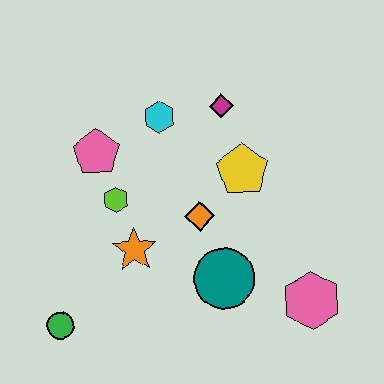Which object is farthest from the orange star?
The pink hexagon is farthest from the orange star.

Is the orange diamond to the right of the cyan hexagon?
Yes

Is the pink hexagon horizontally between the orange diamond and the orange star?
No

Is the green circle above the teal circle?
No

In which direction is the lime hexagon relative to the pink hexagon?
The lime hexagon is to the left of the pink hexagon.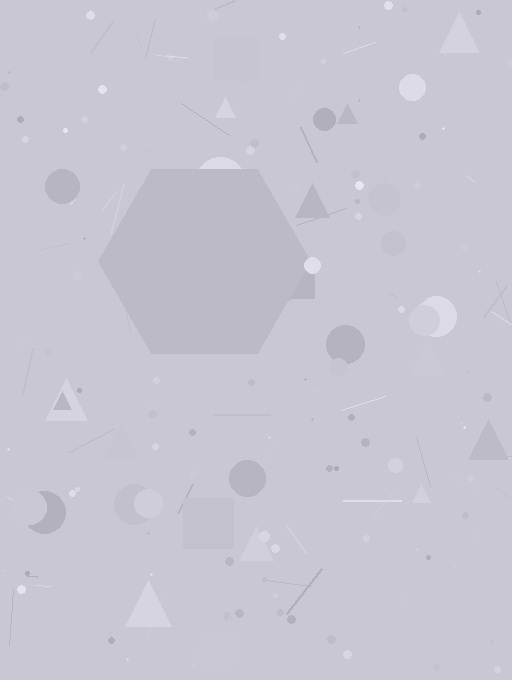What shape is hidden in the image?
A hexagon is hidden in the image.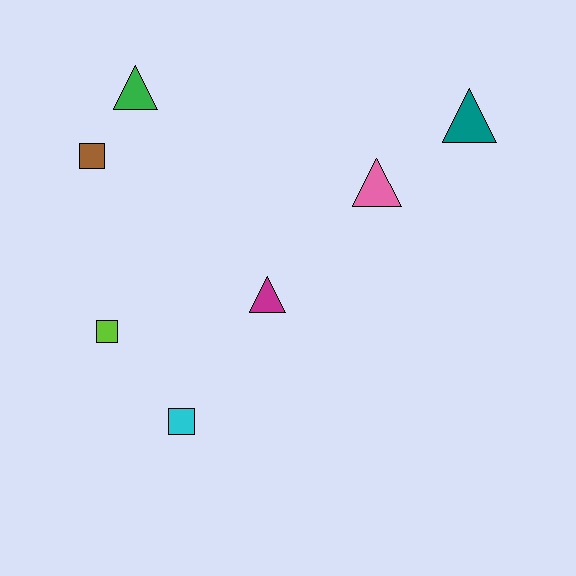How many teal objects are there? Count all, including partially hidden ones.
There is 1 teal object.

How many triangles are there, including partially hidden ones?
There are 4 triangles.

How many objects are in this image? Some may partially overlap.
There are 7 objects.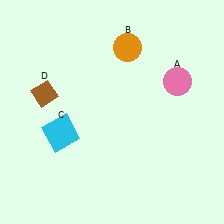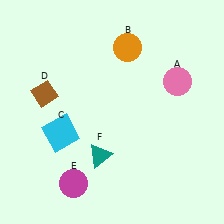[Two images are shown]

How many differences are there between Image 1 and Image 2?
There are 2 differences between the two images.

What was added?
A magenta circle (E), a teal triangle (F) were added in Image 2.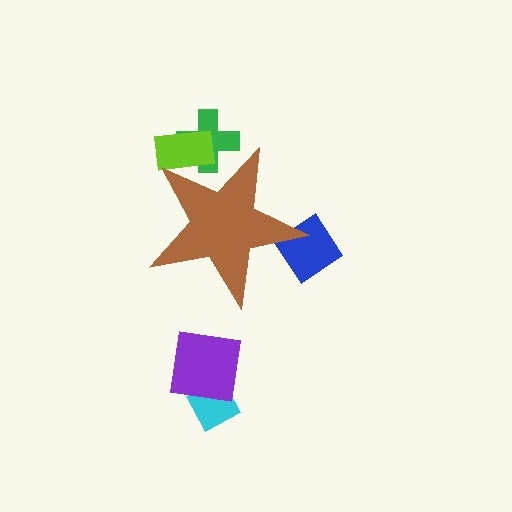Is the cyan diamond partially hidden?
No, the cyan diamond is fully visible.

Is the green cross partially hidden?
Yes, the green cross is partially hidden behind the brown star.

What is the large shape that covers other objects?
A brown star.